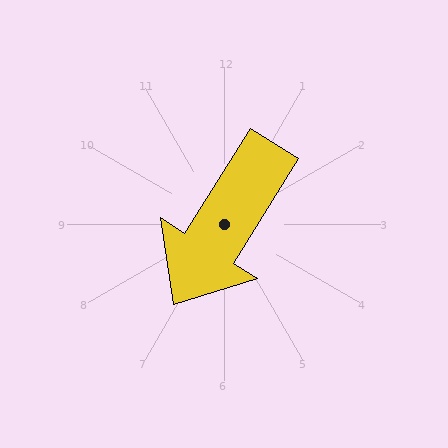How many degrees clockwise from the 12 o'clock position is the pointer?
Approximately 212 degrees.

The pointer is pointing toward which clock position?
Roughly 7 o'clock.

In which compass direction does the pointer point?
Southwest.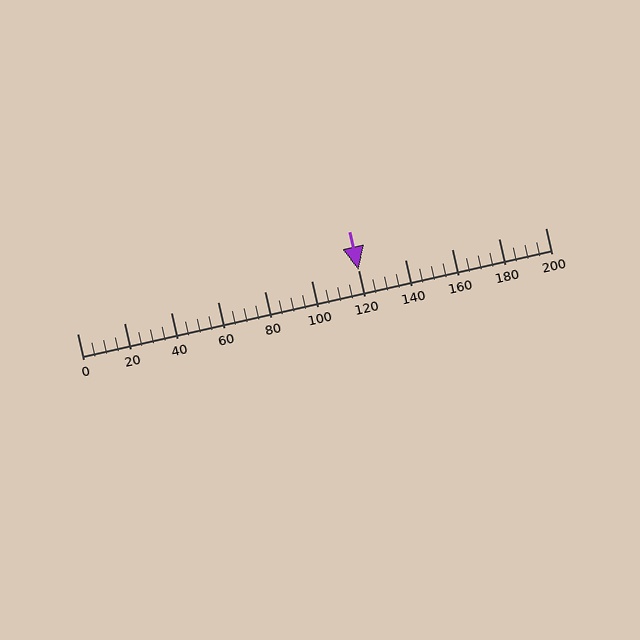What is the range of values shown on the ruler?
The ruler shows values from 0 to 200.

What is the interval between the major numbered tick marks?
The major tick marks are spaced 20 units apart.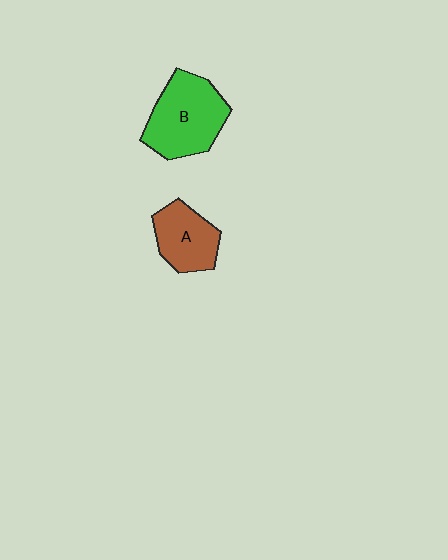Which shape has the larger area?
Shape B (green).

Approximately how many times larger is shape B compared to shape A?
Approximately 1.5 times.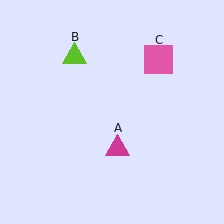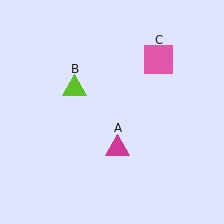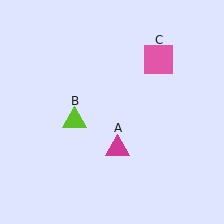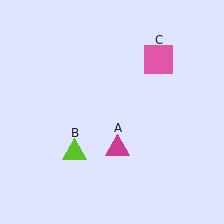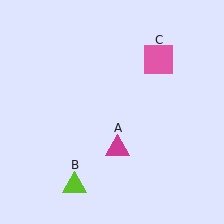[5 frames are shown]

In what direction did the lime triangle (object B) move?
The lime triangle (object B) moved down.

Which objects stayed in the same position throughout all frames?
Magenta triangle (object A) and pink square (object C) remained stationary.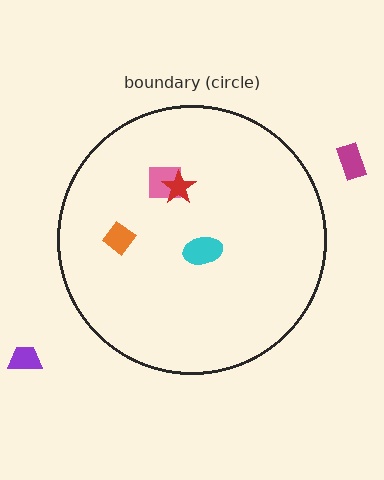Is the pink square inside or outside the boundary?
Inside.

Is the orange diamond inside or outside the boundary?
Inside.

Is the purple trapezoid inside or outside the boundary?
Outside.